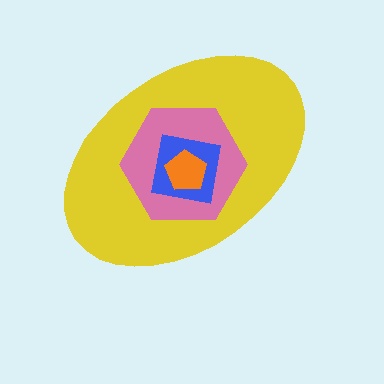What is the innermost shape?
The orange pentagon.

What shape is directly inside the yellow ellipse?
The pink hexagon.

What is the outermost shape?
The yellow ellipse.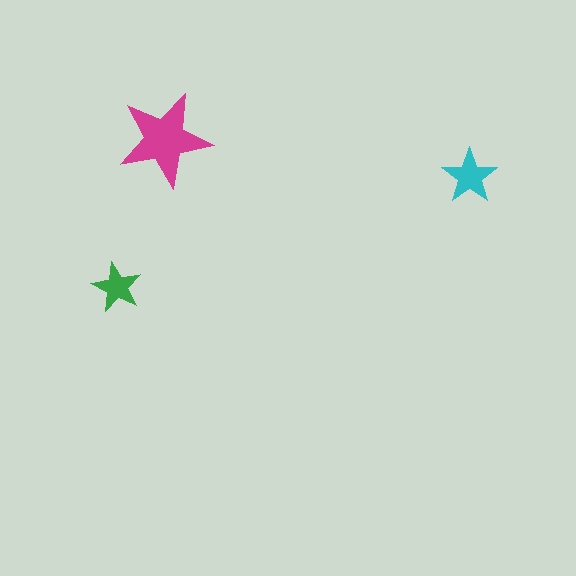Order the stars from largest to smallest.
the magenta one, the cyan one, the green one.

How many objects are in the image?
There are 3 objects in the image.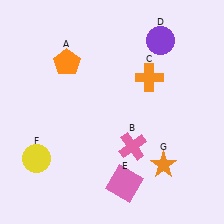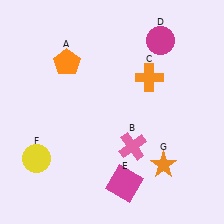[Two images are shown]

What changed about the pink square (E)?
In Image 1, E is pink. In Image 2, it changed to magenta.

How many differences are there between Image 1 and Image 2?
There are 2 differences between the two images.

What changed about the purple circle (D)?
In Image 1, D is purple. In Image 2, it changed to magenta.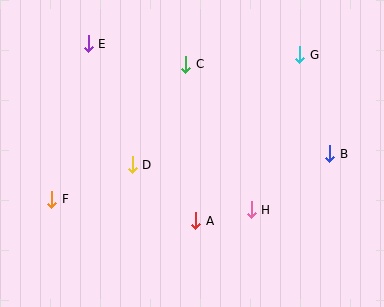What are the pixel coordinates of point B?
Point B is at (330, 154).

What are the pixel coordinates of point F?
Point F is at (52, 199).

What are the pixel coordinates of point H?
Point H is at (251, 210).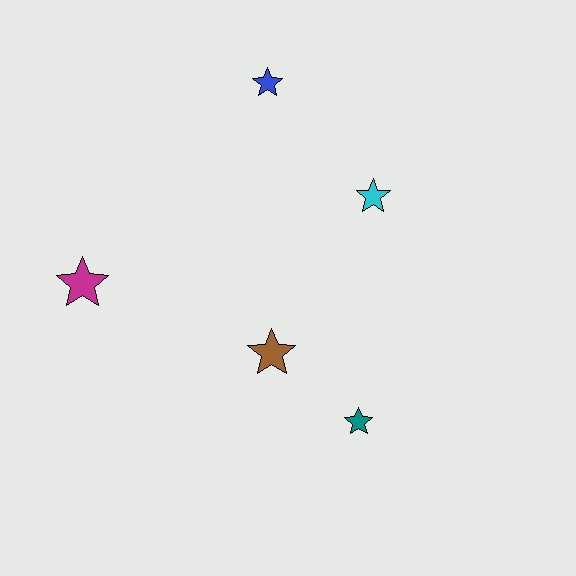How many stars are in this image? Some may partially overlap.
There are 5 stars.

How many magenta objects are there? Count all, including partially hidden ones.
There is 1 magenta object.